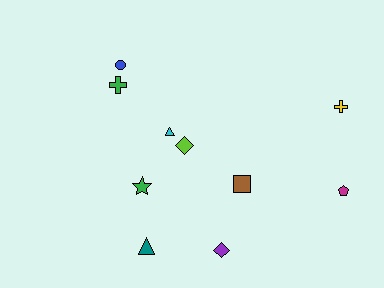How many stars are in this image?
There is 1 star.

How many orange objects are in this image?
There are no orange objects.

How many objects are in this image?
There are 10 objects.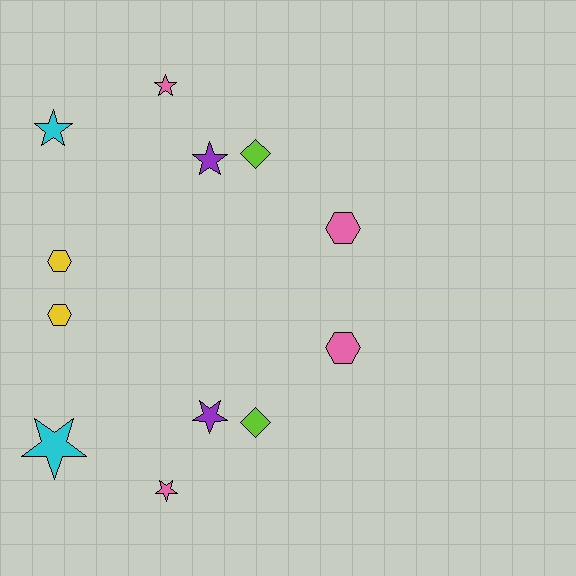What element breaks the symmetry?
The cyan star on the bottom side has a different size than its mirror counterpart.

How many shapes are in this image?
There are 12 shapes in this image.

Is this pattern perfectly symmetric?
No, the pattern is not perfectly symmetric. The cyan star on the bottom side has a different size than its mirror counterpart.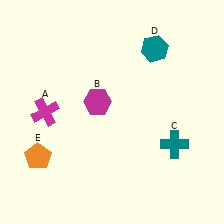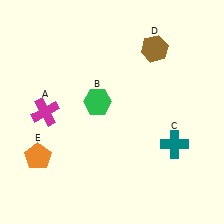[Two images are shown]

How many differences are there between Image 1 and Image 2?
There are 2 differences between the two images.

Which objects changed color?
B changed from magenta to green. D changed from teal to brown.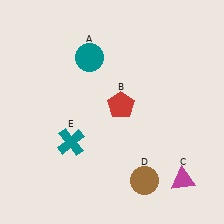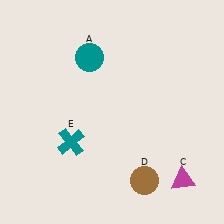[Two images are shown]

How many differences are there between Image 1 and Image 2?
There is 1 difference between the two images.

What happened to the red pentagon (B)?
The red pentagon (B) was removed in Image 2. It was in the top-right area of Image 1.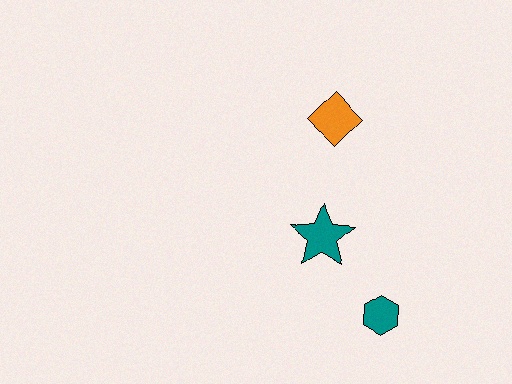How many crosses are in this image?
There are no crosses.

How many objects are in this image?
There are 3 objects.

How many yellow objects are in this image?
There are no yellow objects.